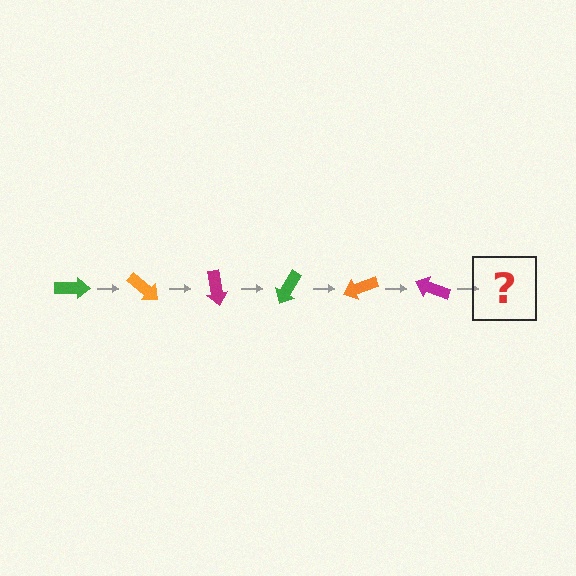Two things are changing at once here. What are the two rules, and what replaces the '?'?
The two rules are that it rotates 40 degrees each step and the color cycles through green, orange, and magenta. The '?' should be a green arrow, rotated 240 degrees from the start.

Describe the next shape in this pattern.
It should be a green arrow, rotated 240 degrees from the start.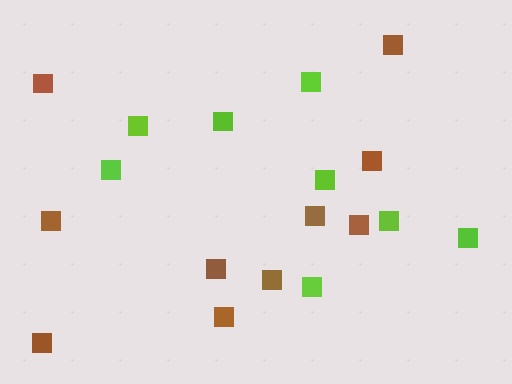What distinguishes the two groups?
There are 2 groups: one group of lime squares (8) and one group of brown squares (10).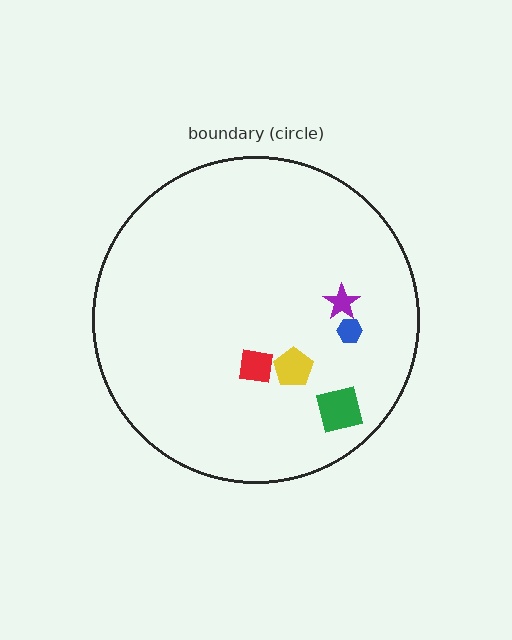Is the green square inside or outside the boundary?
Inside.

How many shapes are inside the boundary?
5 inside, 0 outside.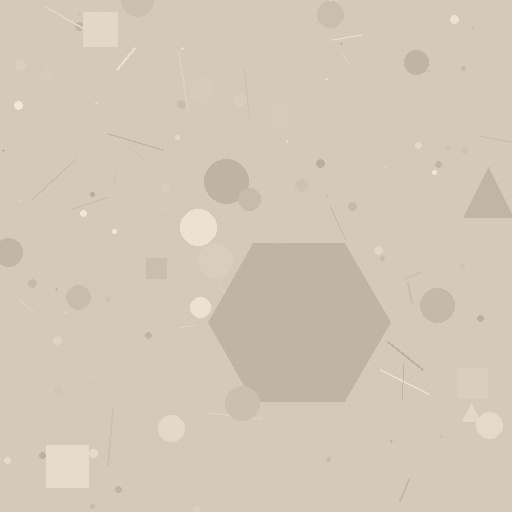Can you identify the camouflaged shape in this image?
The camouflaged shape is a hexagon.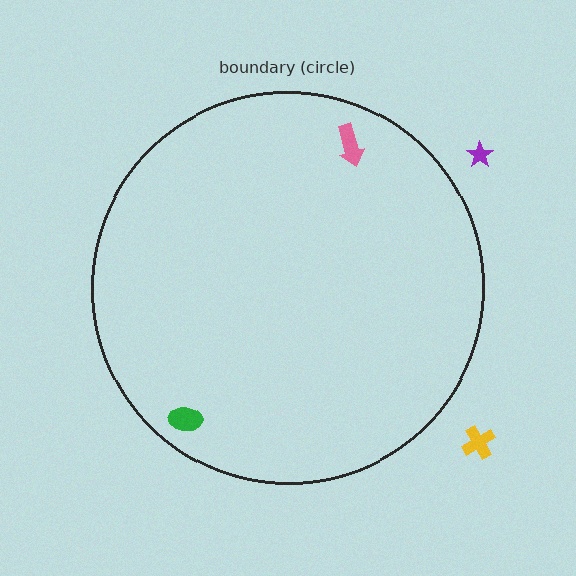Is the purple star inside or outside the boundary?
Outside.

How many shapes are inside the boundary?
2 inside, 2 outside.